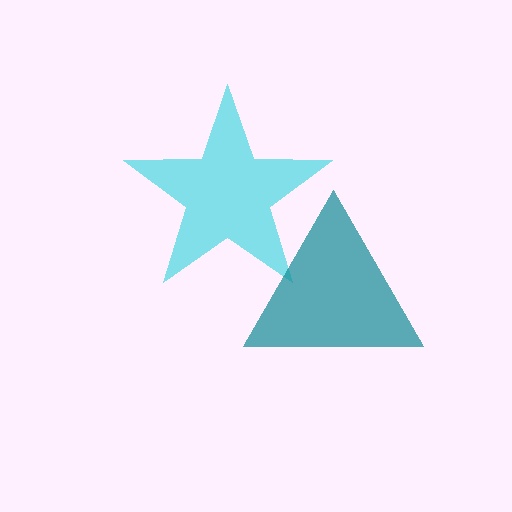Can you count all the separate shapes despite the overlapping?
Yes, there are 2 separate shapes.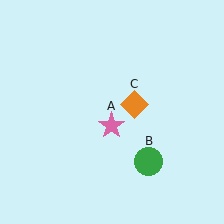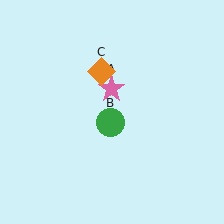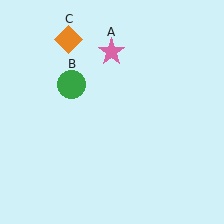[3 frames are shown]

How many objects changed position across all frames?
3 objects changed position: pink star (object A), green circle (object B), orange diamond (object C).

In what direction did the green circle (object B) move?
The green circle (object B) moved up and to the left.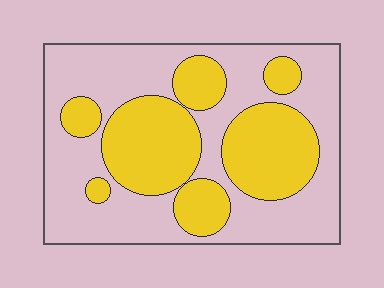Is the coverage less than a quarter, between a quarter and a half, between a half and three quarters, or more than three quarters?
Between a quarter and a half.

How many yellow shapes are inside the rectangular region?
7.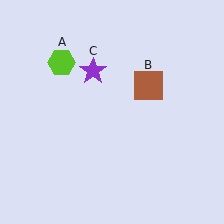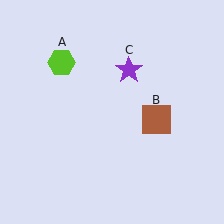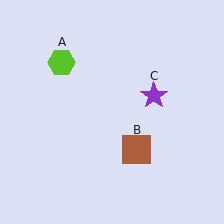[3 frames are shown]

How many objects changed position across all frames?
2 objects changed position: brown square (object B), purple star (object C).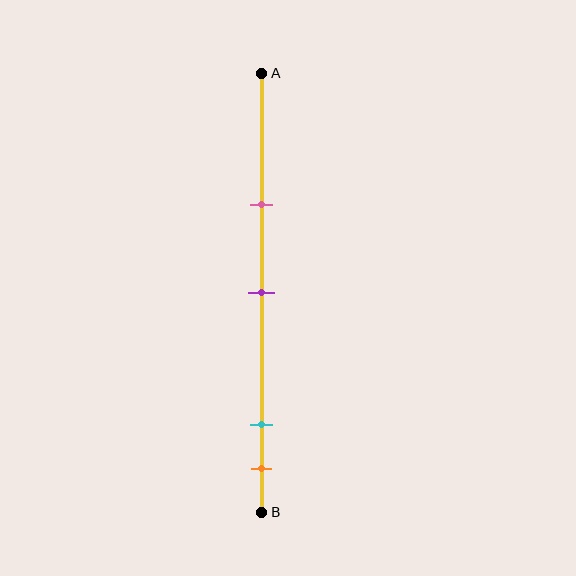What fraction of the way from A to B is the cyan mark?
The cyan mark is approximately 80% (0.8) of the way from A to B.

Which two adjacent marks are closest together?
The cyan and orange marks are the closest adjacent pair.